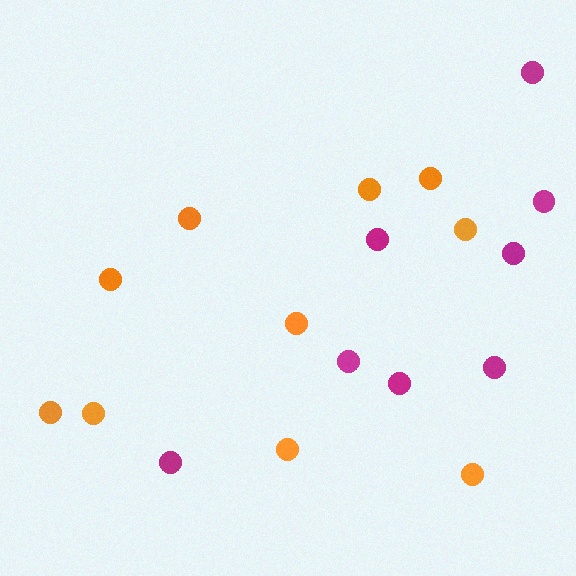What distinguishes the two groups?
There are 2 groups: one group of orange circles (10) and one group of magenta circles (8).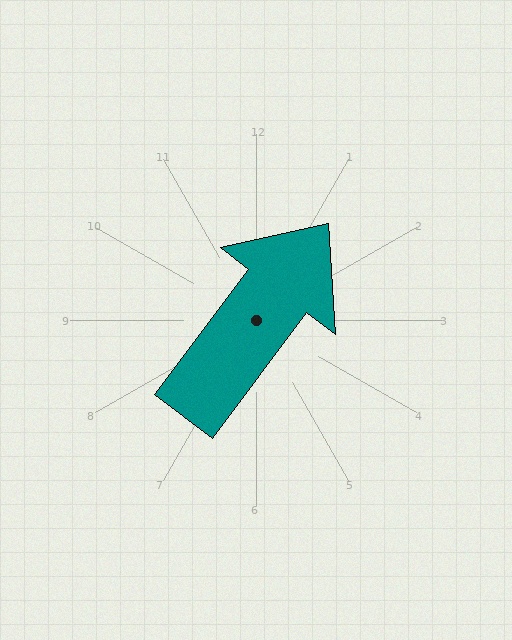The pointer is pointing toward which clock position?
Roughly 1 o'clock.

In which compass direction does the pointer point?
Northeast.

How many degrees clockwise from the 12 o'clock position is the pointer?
Approximately 37 degrees.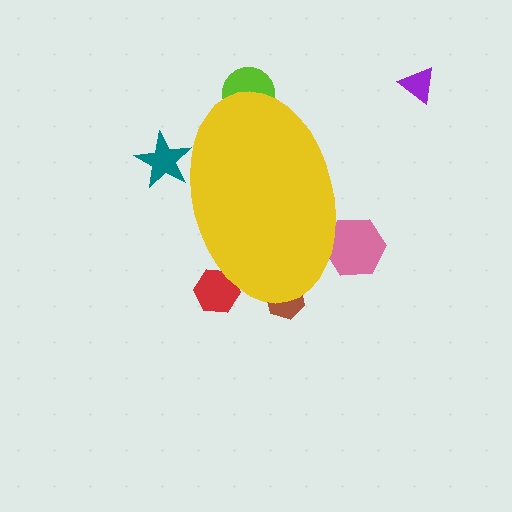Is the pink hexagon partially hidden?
Yes, the pink hexagon is partially hidden behind the yellow ellipse.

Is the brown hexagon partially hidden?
Yes, the brown hexagon is partially hidden behind the yellow ellipse.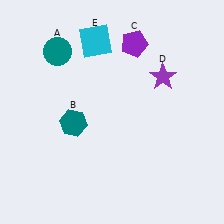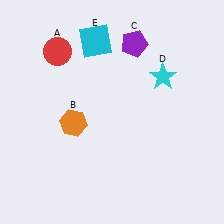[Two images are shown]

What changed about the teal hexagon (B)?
In Image 1, B is teal. In Image 2, it changed to orange.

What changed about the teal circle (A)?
In Image 1, A is teal. In Image 2, it changed to red.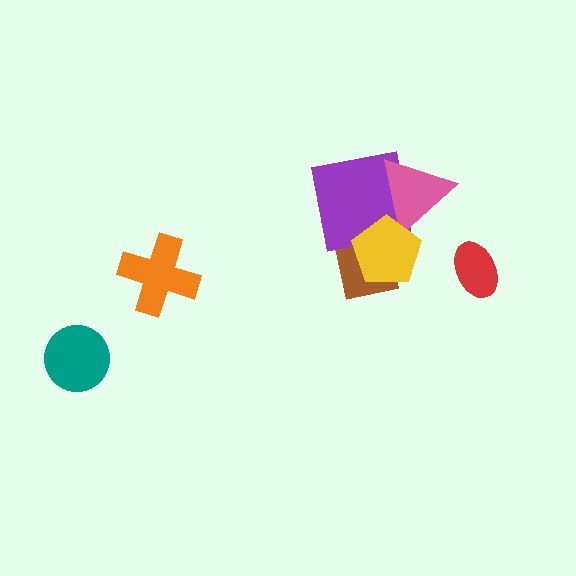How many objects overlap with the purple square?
3 objects overlap with the purple square.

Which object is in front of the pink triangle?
The yellow pentagon is in front of the pink triangle.